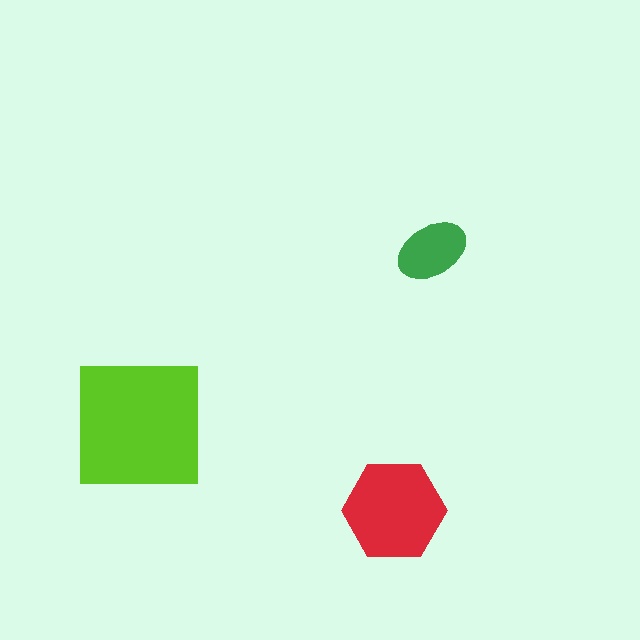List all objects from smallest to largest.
The green ellipse, the red hexagon, the lime square.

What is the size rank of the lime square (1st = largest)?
1st.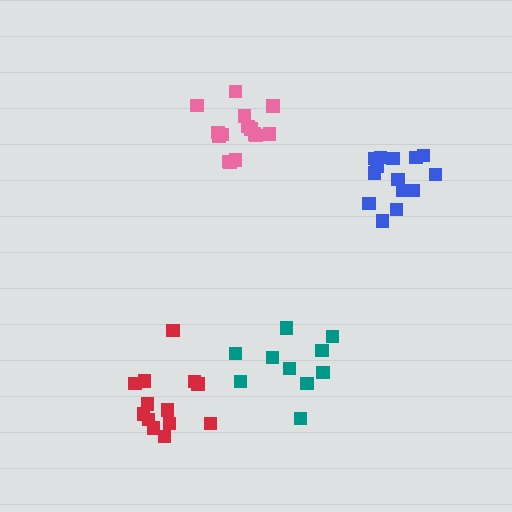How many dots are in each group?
Group 1: 14 dots, Group 2: 15 dots, Group 3: 13 dots, Group 4: 10 dots (52 total).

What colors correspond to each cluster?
The clusters are colored: blue, pink, red, teal.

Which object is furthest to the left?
The red cluster is leftmost.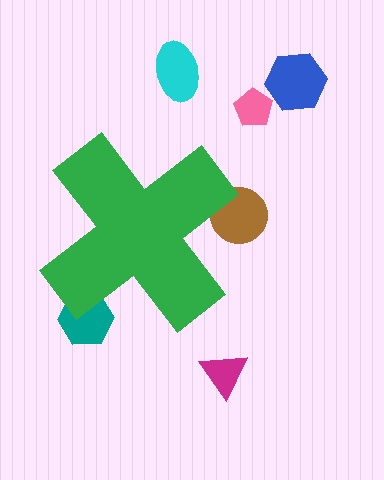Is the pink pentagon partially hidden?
No, the pink pentagon is fully visible.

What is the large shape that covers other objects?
A green cross.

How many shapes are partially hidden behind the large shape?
2 shapes are partially hidden.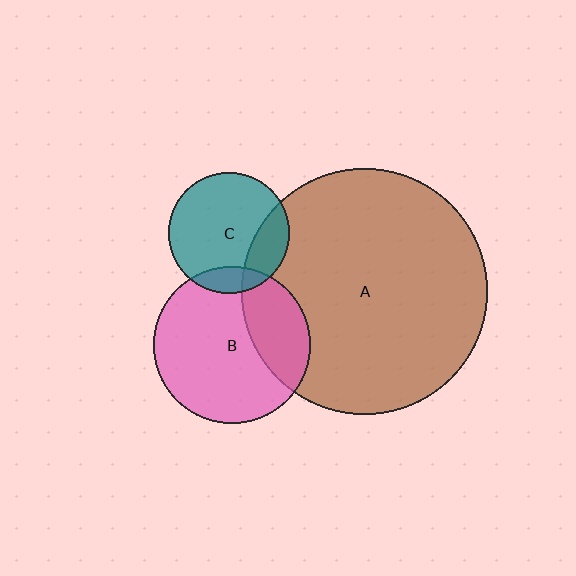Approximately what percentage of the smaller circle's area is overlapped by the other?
Approximately 15%.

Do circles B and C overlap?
Yes.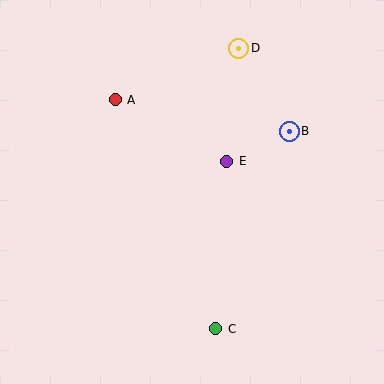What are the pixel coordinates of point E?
Point E is at (227, 161).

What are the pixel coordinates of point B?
Point B is at (289, 131).